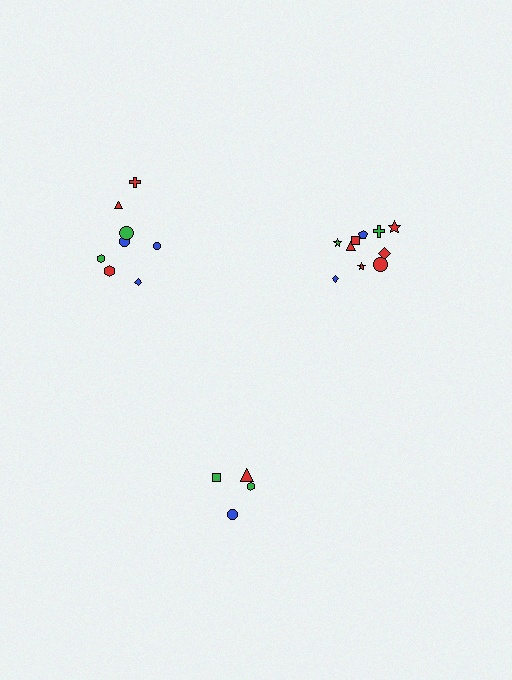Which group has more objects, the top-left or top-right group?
The top-right group.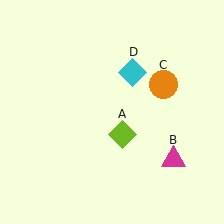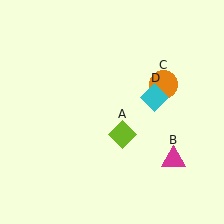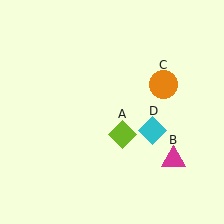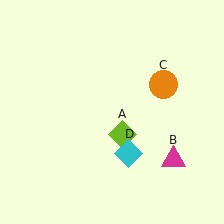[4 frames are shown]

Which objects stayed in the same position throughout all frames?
Lime diamond (object A) and magenta triangle (object B) and orange circle (object C) remained stationary.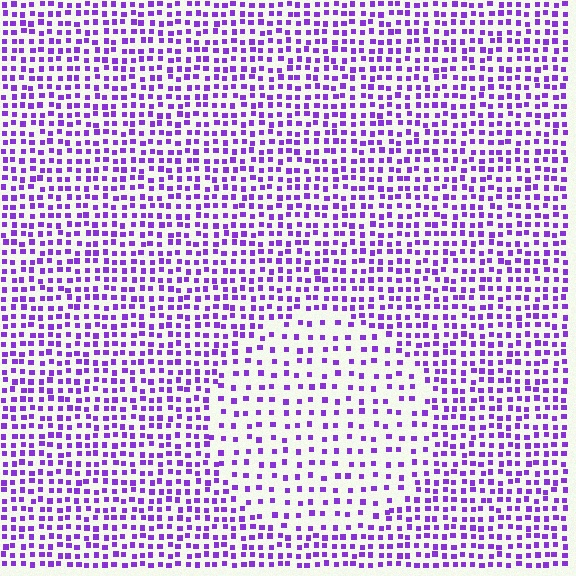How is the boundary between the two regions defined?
The boundary is defined by a change in element density (approximately 1.9x ratio). All elements are the same color, size, and shape.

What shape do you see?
I see a circle.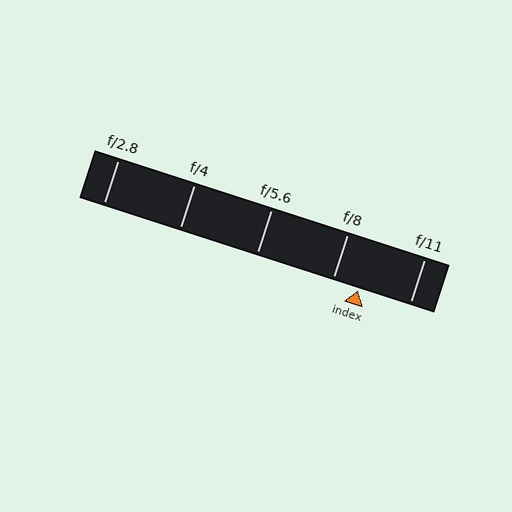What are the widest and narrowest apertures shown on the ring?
The widest aperture shown is f/2.8 and the narrowest is f/11.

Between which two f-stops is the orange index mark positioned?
The index mark is between f/8 and f/11.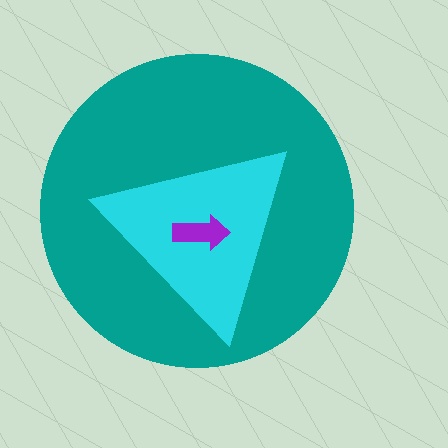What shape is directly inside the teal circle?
The cyan triangle.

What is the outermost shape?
The teal circle.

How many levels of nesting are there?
3.